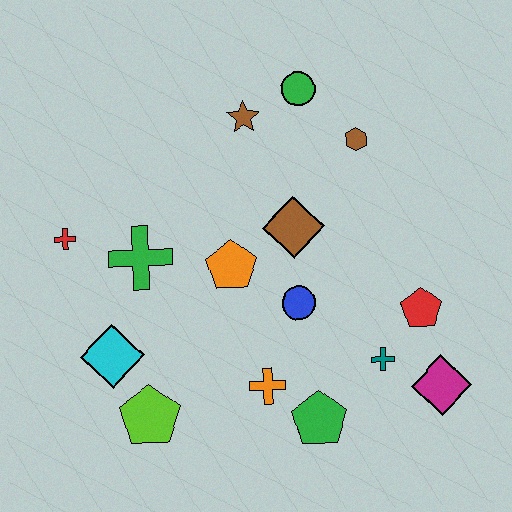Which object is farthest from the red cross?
The magenta diamond is farthest from the red cross.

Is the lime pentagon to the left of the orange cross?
Yes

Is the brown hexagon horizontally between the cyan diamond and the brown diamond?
No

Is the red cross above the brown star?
No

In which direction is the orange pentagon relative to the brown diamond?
The orange pentagon is to the left of the brown diamond.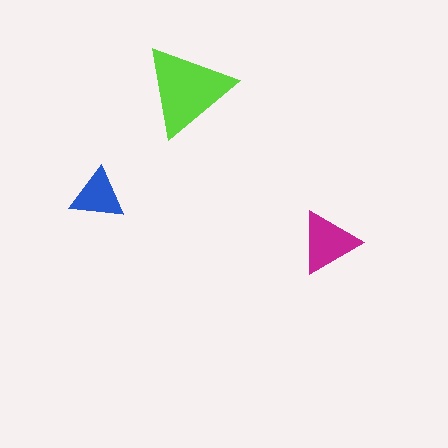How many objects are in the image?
There are 3 objects in the image.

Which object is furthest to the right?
The magenta triangle is rightmost.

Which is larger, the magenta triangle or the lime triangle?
The lime one.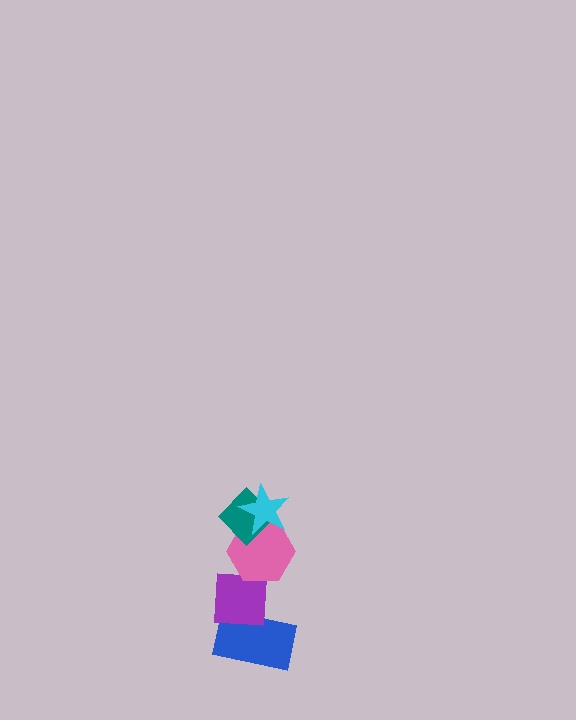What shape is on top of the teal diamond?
The cyan star is on top of the teal diamond.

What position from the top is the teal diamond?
The teal diamond is 2nd from the top.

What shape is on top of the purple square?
The pink hexagon is on top of the purple square.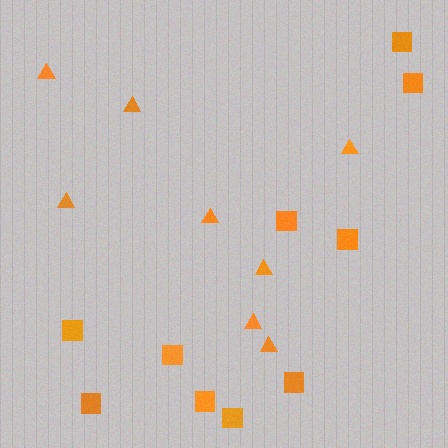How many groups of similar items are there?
There are 2 groups: one group of squares (10) and one group of triangles (8).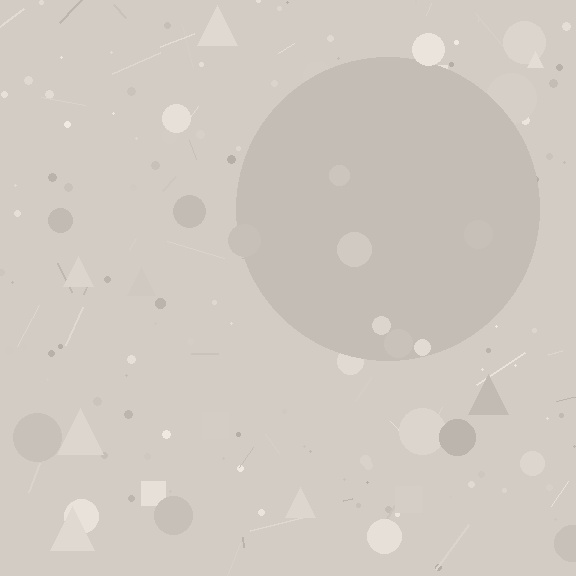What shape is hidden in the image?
A circle is hidden in the image.